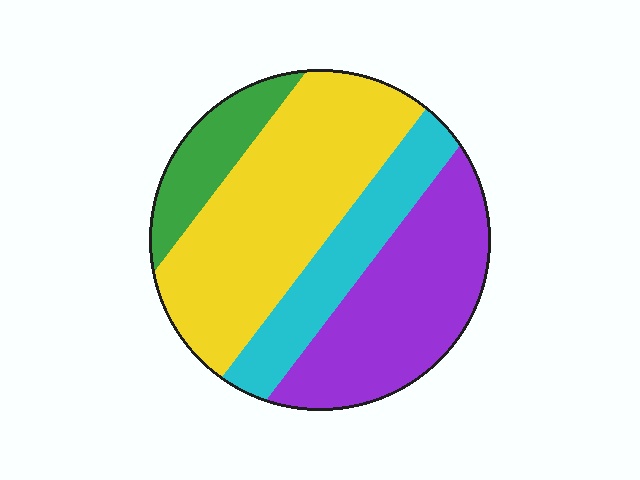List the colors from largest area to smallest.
From largest to smallest: yellow, purple, cyan, green.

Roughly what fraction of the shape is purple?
Purple takes up between a sixth and a third of the shape.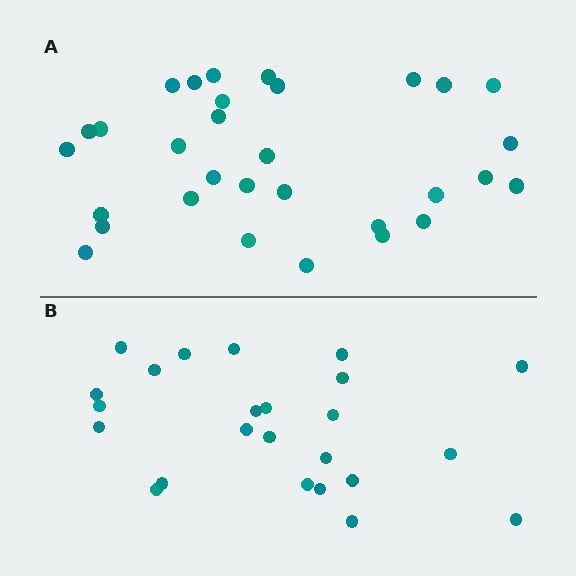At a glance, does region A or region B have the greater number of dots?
Region A (the top region) has more dots.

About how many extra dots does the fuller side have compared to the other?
Region A has roughly 8 or so more dots than region B.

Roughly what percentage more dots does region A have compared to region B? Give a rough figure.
About 30% more.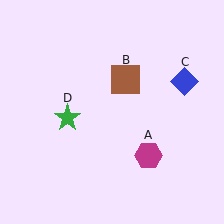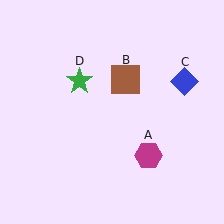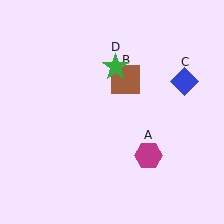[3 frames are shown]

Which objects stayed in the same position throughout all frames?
Magenta hexagon (object A) and brown square (object B) and blue diamond (object C) remained stationary.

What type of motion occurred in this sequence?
The green star (object D) rotated clockwise around the center of the scene.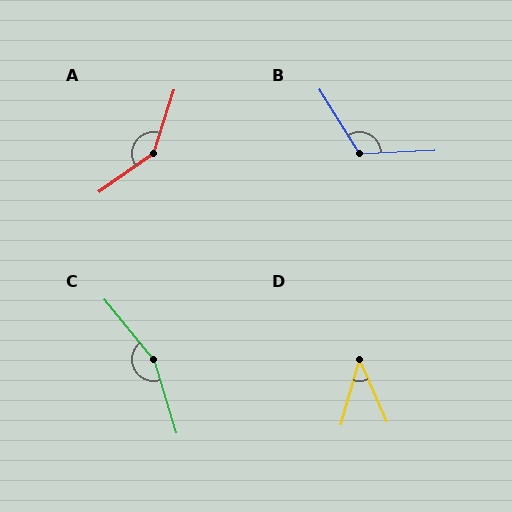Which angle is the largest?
C, at approximately 158 degrees.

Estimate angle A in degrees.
Approximately 144 degrees.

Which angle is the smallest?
D, at approximately 39 degrees.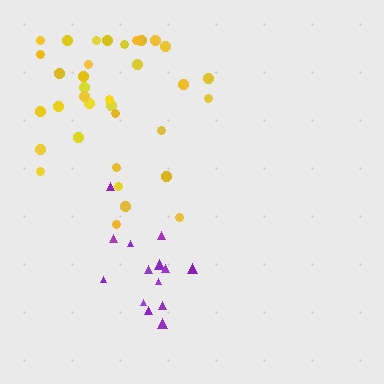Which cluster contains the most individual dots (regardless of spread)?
Yellow (35).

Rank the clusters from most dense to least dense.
purple, yellow.